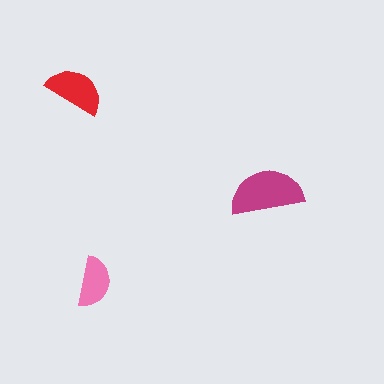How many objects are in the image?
There are 3 objects in the image.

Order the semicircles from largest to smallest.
the magenta one, the red one, the pink one.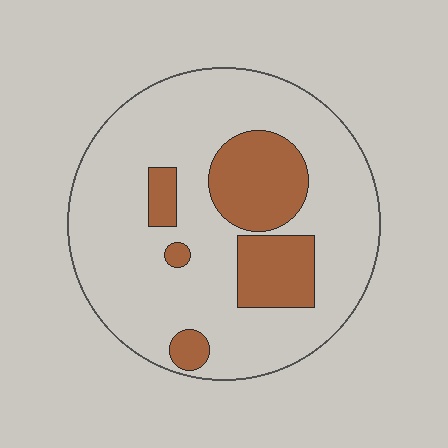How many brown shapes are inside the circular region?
5.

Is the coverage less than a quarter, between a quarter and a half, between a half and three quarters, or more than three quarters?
Less than a quarter.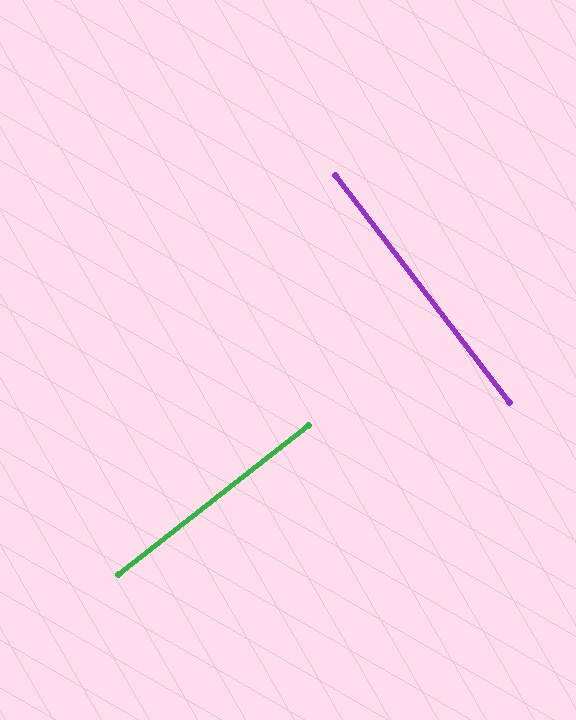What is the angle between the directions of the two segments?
Approximately 89 degrees.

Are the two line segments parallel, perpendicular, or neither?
Perpendicular — they meet at approximately 89°.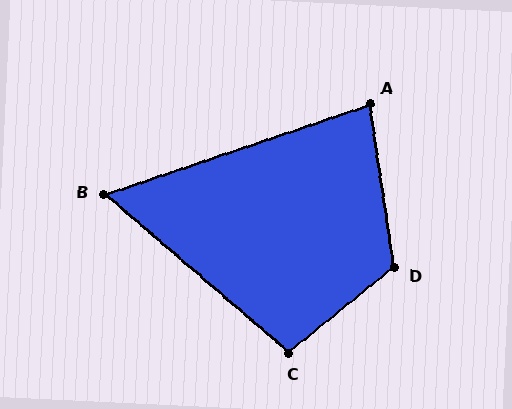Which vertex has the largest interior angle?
D, at approximately 120 degrees.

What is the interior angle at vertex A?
Approximately 80 degrees (acute).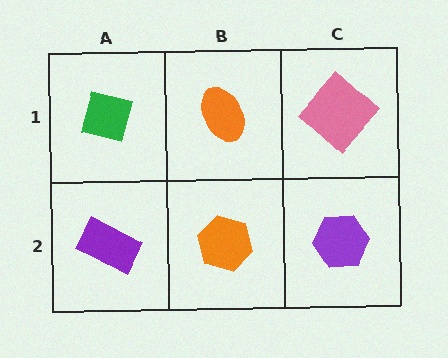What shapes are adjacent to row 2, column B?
An orange ellipse (row 1, column B), a purple rectangle (row 2, column A), a purple hexagon (row 2, column C).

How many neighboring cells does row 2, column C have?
2.